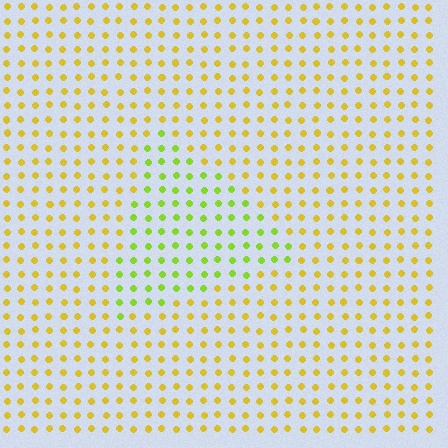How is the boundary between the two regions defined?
The boundary is defined purely by a slight shift in hue (about 39 degrees). Spacing, size, and orientation are identical on both sides.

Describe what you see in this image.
The image is filled with small yellow elements in a uniform arrangement. A triangle-shaped region is visible where the elements are tinted to a slightly different hue, forming a subtle color boundary.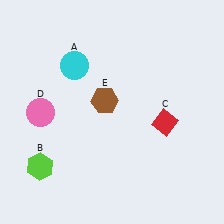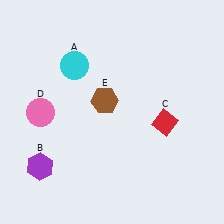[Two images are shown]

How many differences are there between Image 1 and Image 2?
There is 1 difference between the two images.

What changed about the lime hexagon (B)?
In Image 1, B is lime. In Image 2, it changed to purple.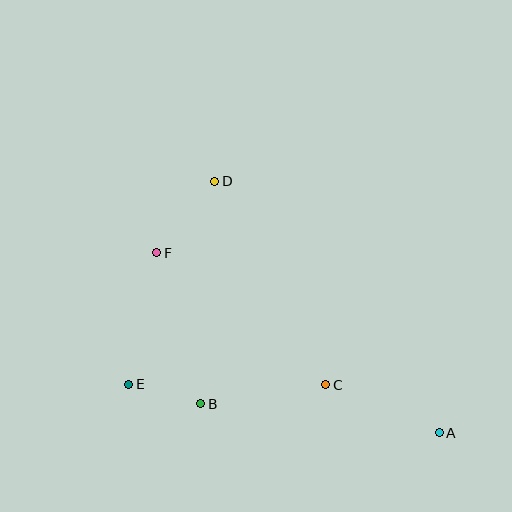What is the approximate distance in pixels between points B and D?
The distance between B and D is approximately 223 pixels.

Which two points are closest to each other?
Points B and E are closest to each other.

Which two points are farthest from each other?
Points A and D are farthest from each other.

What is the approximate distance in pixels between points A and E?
The distance between A and E is approximately 314 pixels.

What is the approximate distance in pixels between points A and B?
The distance between A and B is approximately 240 pixels.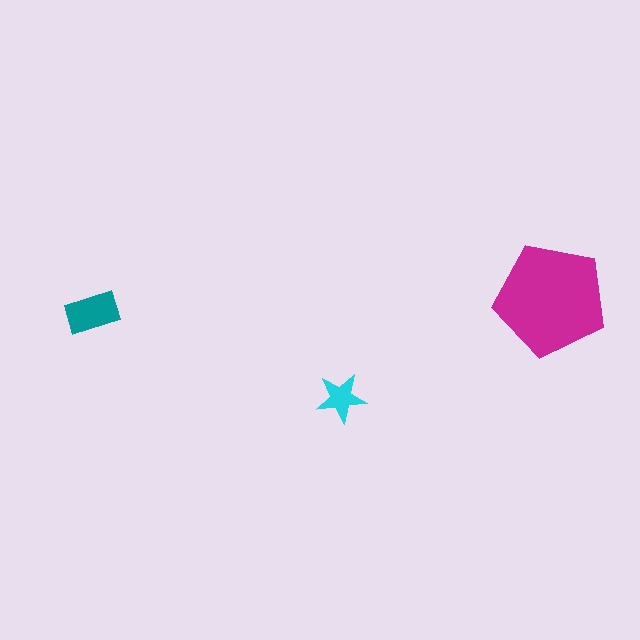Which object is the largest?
The magenta pentagon.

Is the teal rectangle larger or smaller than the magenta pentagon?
Smaller.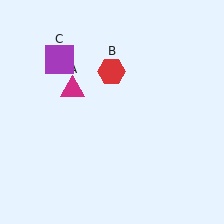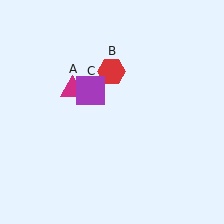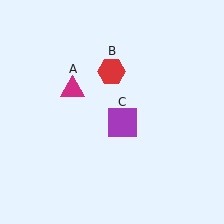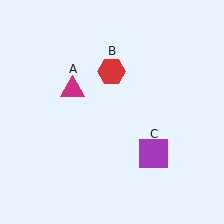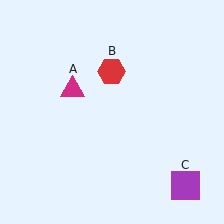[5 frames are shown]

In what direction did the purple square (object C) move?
The purple square (object C) moved down and to the right.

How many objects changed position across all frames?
1 object changed position: purple square (object C).